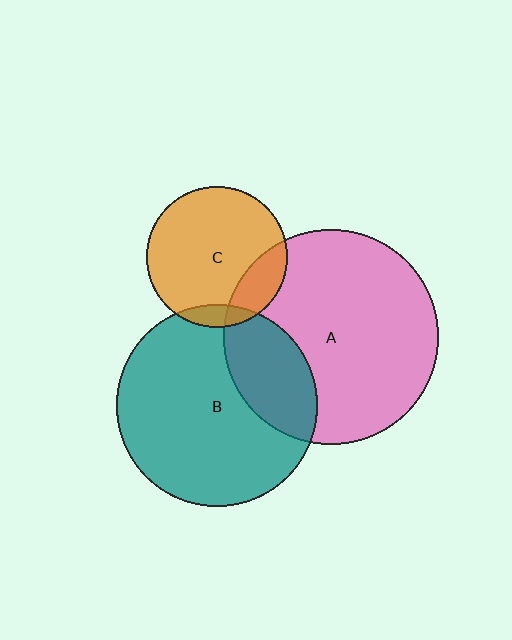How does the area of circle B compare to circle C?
Approximately 2.0 times.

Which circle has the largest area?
Circle A (pink).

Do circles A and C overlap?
Yes.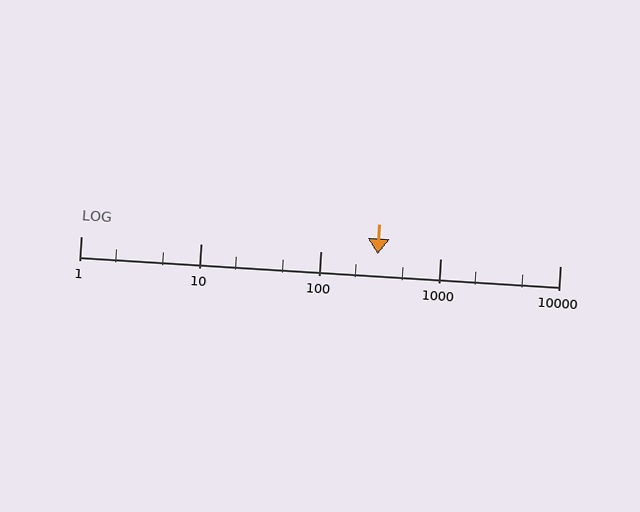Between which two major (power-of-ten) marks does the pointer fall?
The pointer is between 100 and 1000.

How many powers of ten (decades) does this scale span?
The scale spans 4 decades, from 1 to 10000.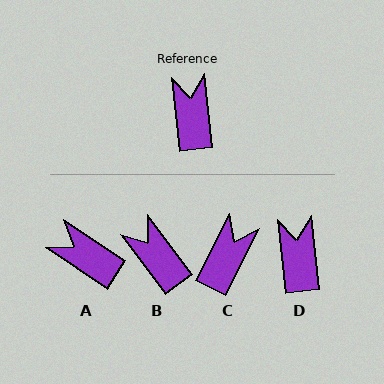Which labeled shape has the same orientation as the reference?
D.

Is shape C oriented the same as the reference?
No, it is off by about 32 degrees.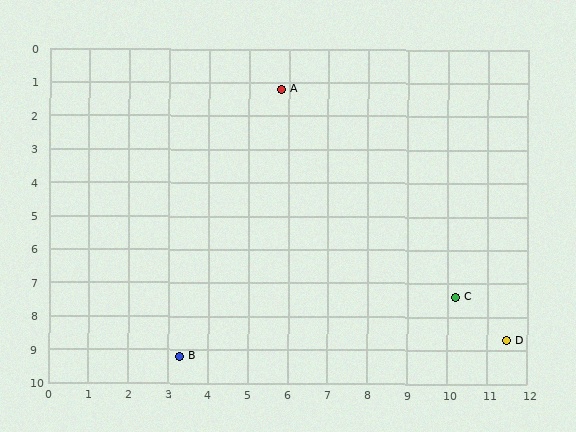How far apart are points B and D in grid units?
Points B and D are about 8.2 grid units apart.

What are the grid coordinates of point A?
Point A is at approximately (5.8, 1.2).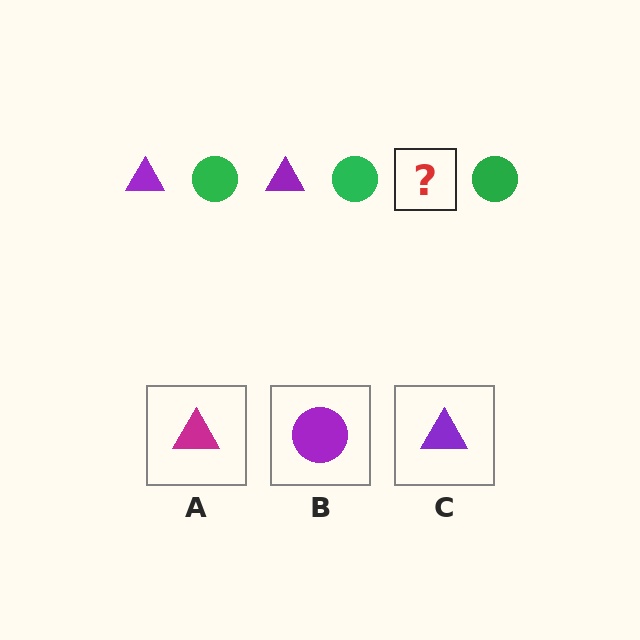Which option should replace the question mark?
Option C.